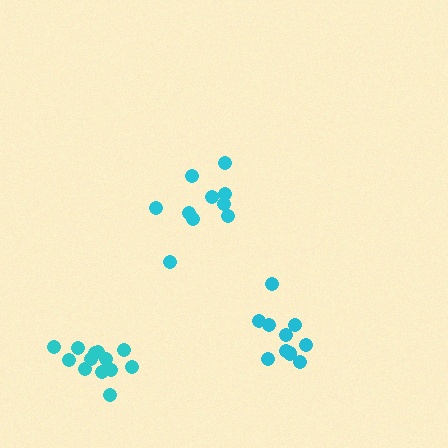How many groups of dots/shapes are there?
There are 3 groups.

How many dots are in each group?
Group 1: 10 dots, Group 2: 13 dots, Group 3: 11 dots (34 total).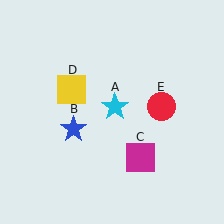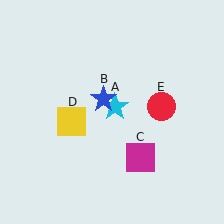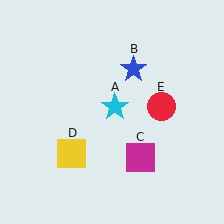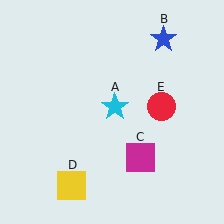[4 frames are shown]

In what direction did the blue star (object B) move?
The blue star (object B) moved up and to the right.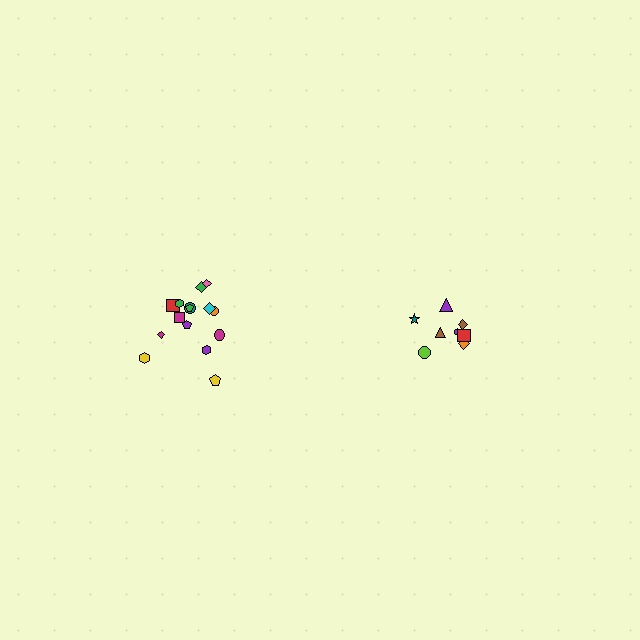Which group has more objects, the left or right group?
The left group.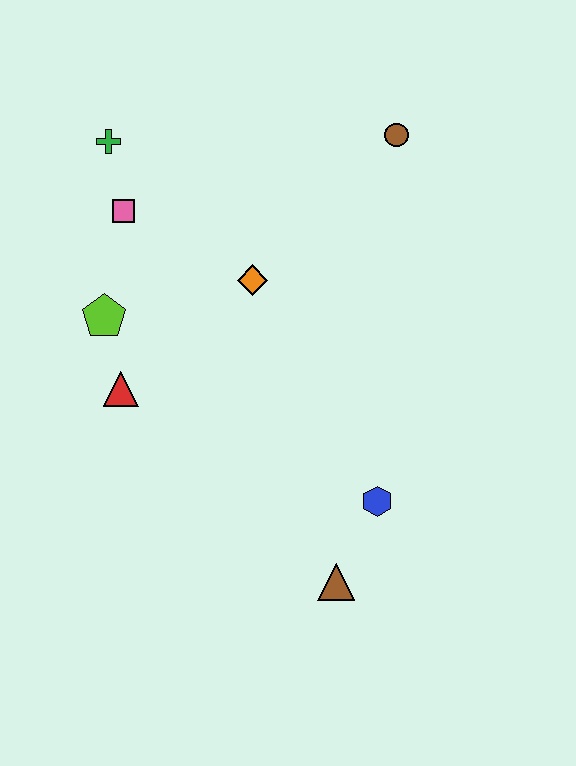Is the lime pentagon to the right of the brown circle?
No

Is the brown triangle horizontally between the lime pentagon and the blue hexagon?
Yes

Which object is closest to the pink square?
The green cross is closest to the pink square.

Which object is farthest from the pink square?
The brown triangle is farthest from the pink square.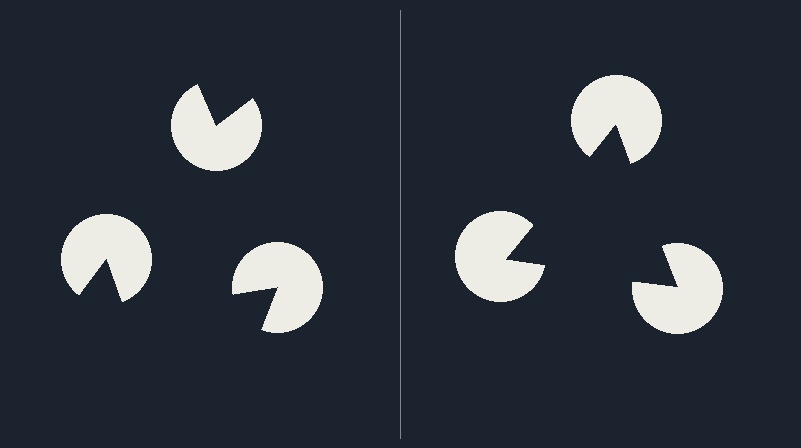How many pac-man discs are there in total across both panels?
6 — 3 on each side.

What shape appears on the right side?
An illusory triangle.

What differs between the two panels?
The pac-man discs are positioned identically on both sides; only the wedge orientations differ. On the right they align to a triangle; on the left they are misaligned.